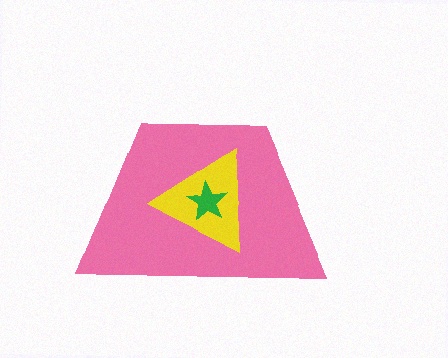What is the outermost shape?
The pink trapezoid.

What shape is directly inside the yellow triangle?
The green star.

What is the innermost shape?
The green star.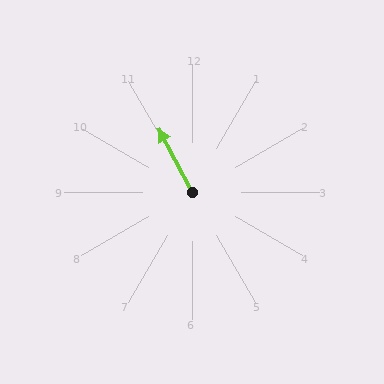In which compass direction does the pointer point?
Northwest.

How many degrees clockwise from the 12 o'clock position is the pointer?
Approximately 332 degrees.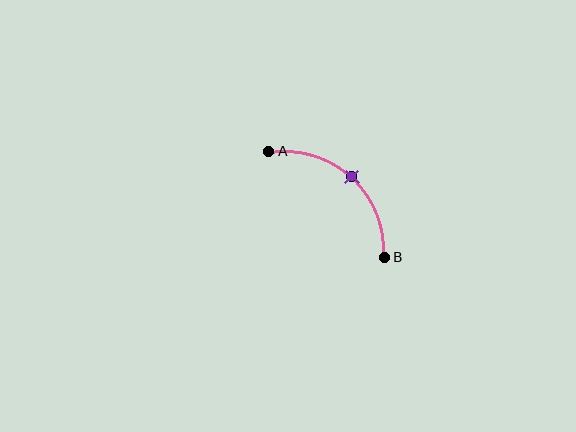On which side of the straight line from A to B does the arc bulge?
The arc bulges above and to the right of the straight line connecting A and B.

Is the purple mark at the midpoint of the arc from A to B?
Yes. The purple mark lies on the arc at equal arc-length from both A and B — it is the arc midpoint.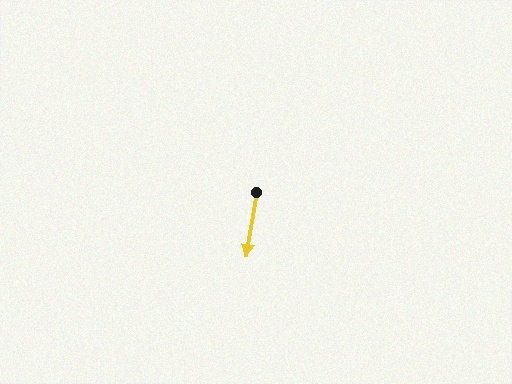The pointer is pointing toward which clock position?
Roughly 6 o'clock.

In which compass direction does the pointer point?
South.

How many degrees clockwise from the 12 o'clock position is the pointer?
Approximately 189 degrees.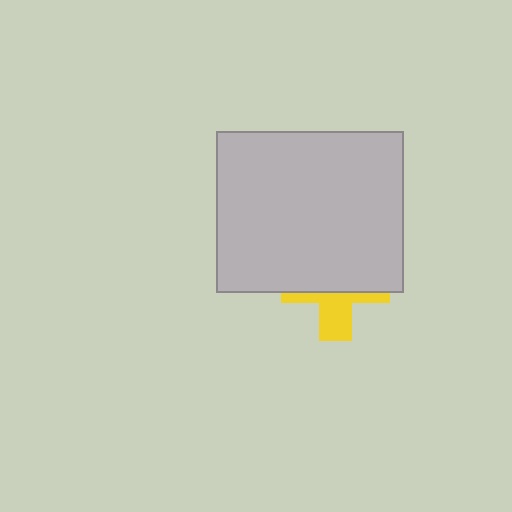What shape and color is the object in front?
The object in front is a light gray rectangle.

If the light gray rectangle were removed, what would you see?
You would see the complete yellow cross.